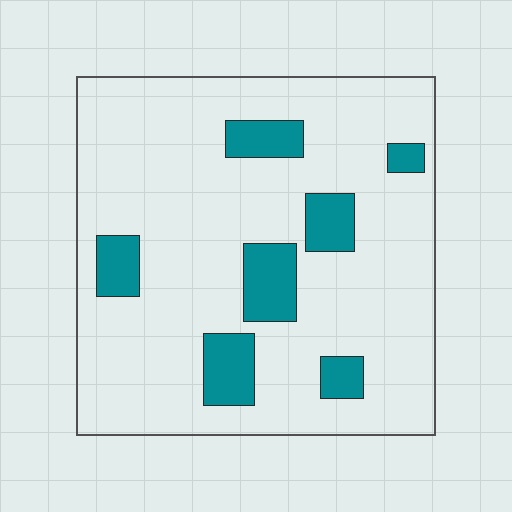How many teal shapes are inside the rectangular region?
7.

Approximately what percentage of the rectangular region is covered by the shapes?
Approximately 15%.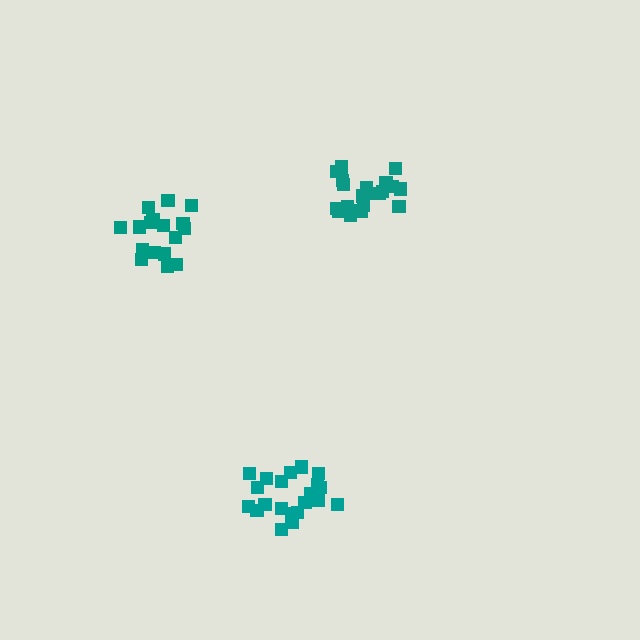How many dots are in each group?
Group 1: 21 dots, Group 2: 17 dots, Group 3: 20 dots (58 total).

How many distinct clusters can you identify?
There are 3 distinct clusters.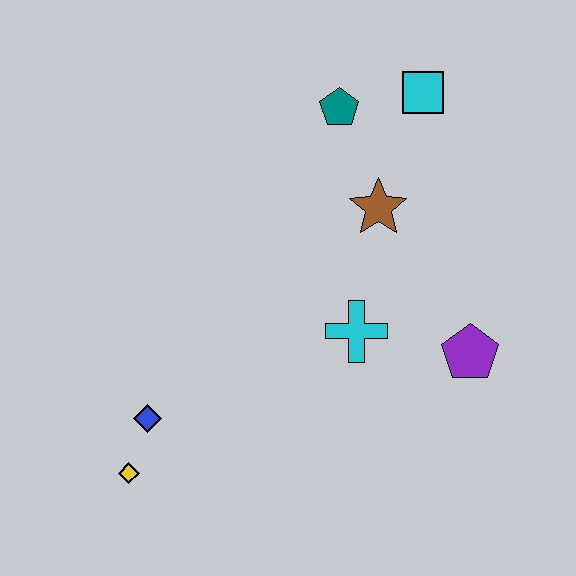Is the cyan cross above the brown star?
No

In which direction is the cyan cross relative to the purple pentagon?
The cyan cross is to the left of the purple pentagon.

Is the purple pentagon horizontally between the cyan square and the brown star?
No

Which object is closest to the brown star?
The teal pentagon is closest to the brown star.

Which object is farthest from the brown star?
The yellow diamond is farthest from the brown star.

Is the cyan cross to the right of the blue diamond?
Yes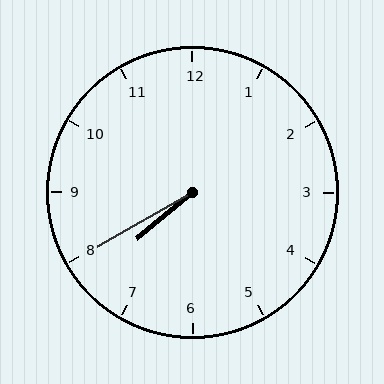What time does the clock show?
7:40.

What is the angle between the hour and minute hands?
Approximately 10 degrees.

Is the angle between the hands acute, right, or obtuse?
It is acute.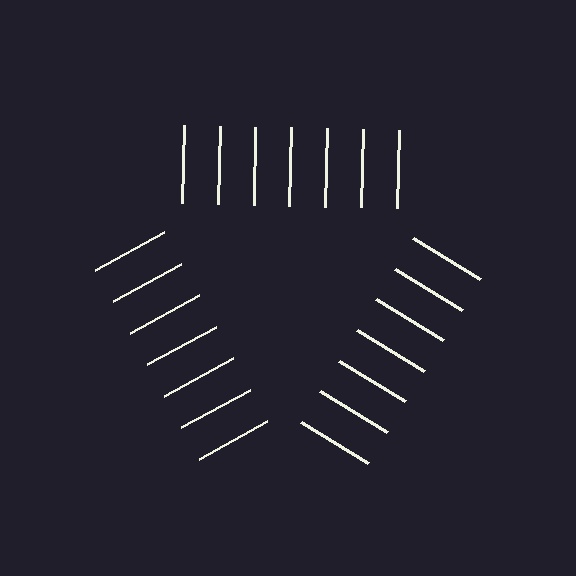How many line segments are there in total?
21 — 7 along each of the 3 edges.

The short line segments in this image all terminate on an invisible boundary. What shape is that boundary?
An illusory triangle — the line segments terminate on its edges but no continuous stroke is drawn.